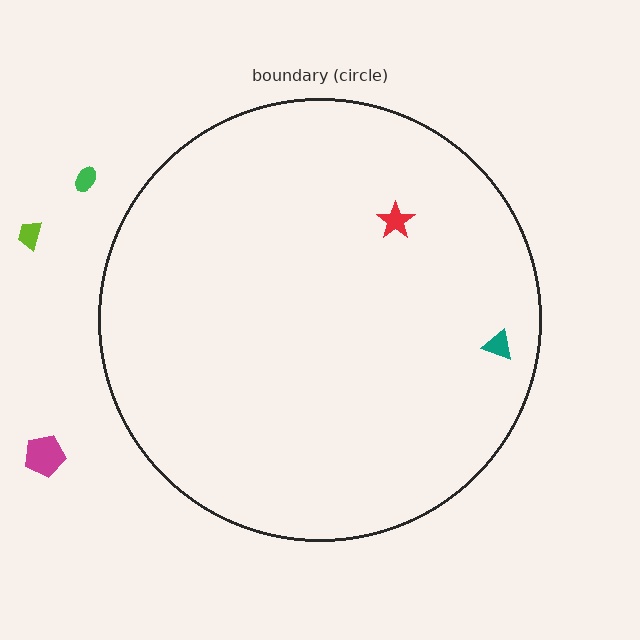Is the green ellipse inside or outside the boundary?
Outside.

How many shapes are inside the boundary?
2 inside, 3 outside.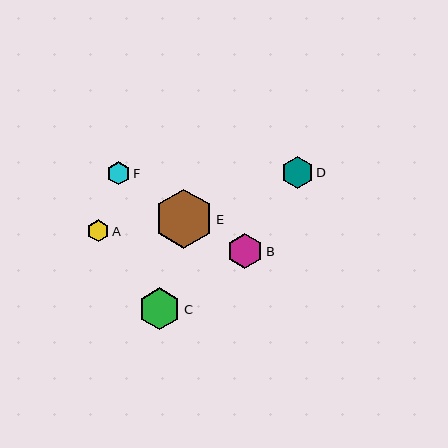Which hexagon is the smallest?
Hexagon A is the smallest with a size of approximately 22 pixels.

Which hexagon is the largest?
Hexagon E is the largest with a size of approximately 59 pixels.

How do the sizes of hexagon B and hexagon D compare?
Hexagon B and hexagon D are approximately the same size.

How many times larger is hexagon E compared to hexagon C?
Hexagon E is approximately 1.4 times the size of hexagon C.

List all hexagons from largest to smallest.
From largest to smallest: E, C, B, D, F, A.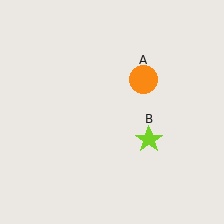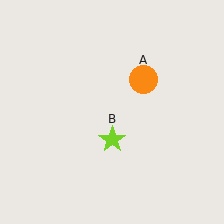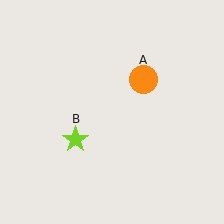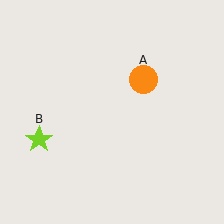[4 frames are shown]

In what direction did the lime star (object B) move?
The lime star (object B) moved left.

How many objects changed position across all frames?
1 object changed position: lime star (object B).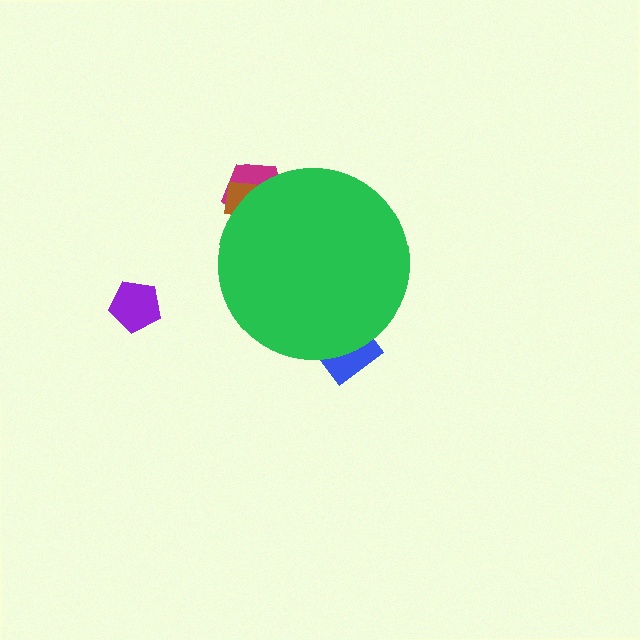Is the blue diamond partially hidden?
Yes, the blue diamond is partially hidden behind the green circle.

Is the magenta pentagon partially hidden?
Yes, the magenta pentagon is partially hidden behind the green circle.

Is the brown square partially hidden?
Yes, the brown square is partially hidden behind the green circle.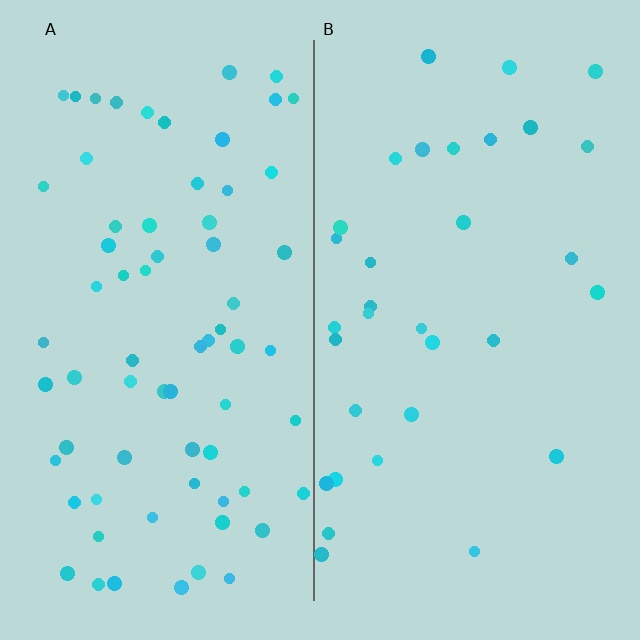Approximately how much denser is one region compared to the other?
Approximately 2.1× — region A over region B.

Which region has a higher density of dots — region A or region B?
A (the left).